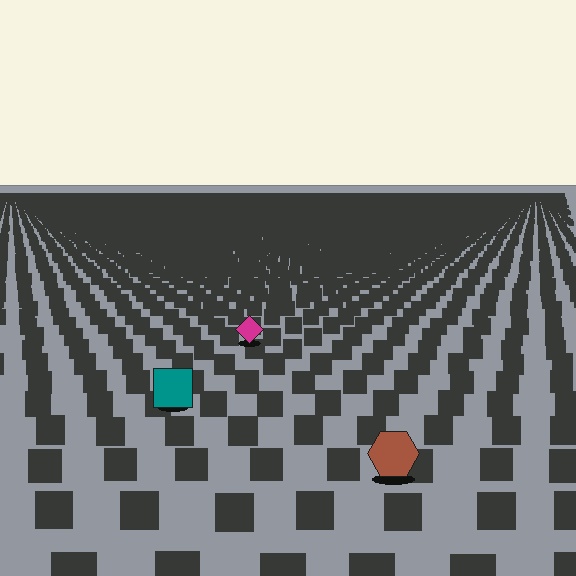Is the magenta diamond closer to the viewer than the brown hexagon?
No. The brown hexagon is closer — you can tell from the texture gradient: the ground texture is coarser near it.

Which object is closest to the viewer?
The brown hexagon is closest. The texture marks near it are larger and more spread out.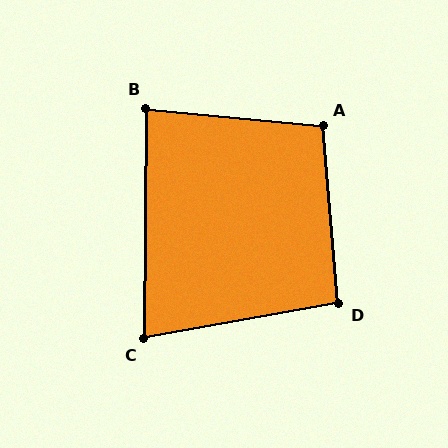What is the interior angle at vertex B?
Approximately 85 degrees (acute).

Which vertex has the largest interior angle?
A, at approximately 101 degrees.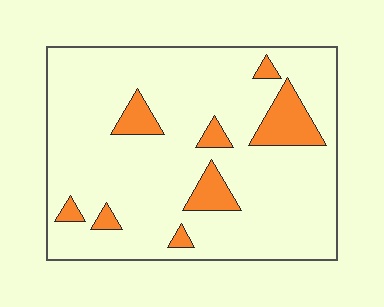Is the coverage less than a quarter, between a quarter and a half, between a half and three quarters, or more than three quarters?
Less than a quarter.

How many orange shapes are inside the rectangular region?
8.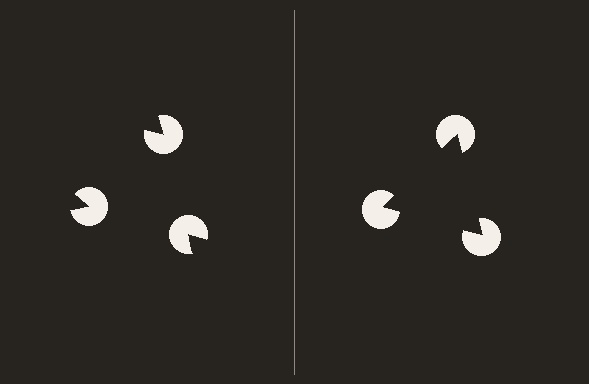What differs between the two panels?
The pac-man discs are positioned identically on both sides; only the wedge orientations differ. On the right they align to a triangle; on the left they are misaligned.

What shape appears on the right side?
An illusory triangle.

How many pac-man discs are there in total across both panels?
6 — 3 on each side.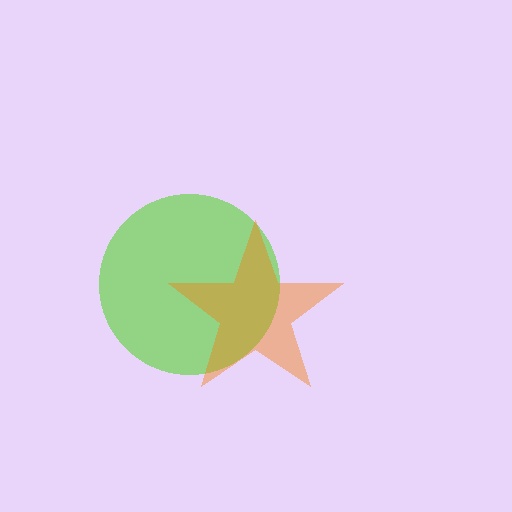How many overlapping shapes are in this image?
There are 2 overlapping shapes in the image.